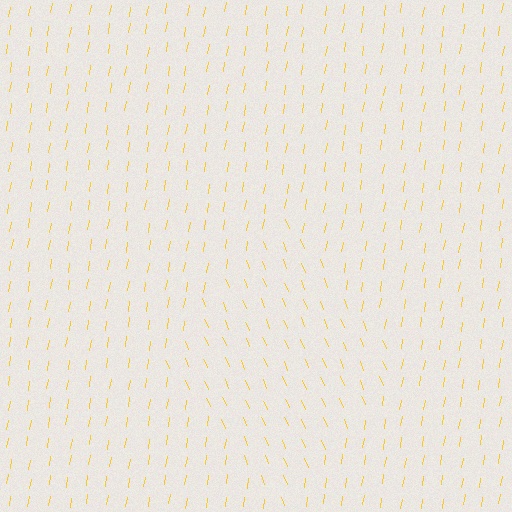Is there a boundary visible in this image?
Yes, there is a texture boundary formed by a change in line orientation.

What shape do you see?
I see a diamond.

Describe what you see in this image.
The image is filled with small yellow line segments. A diamond region in the image has lines oriented differently from the surrounding lines, creating a visible texture boundary.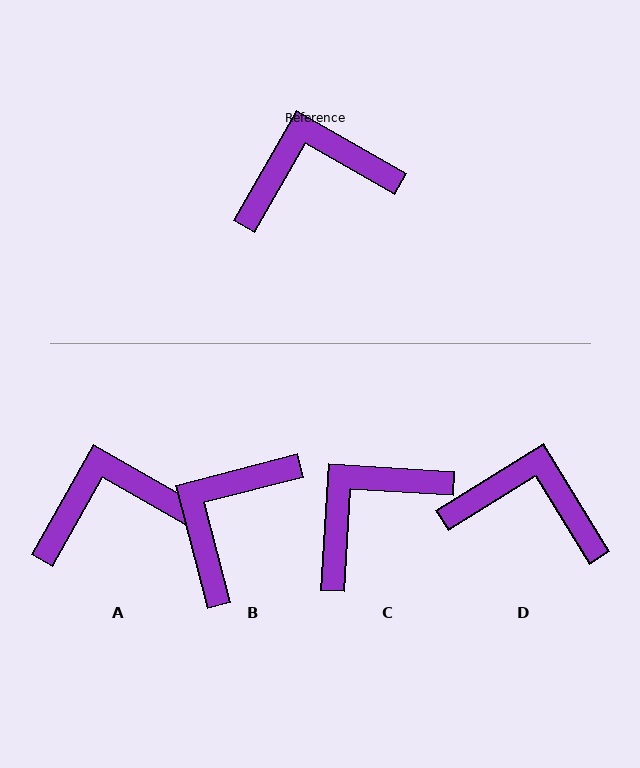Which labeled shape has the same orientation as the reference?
A.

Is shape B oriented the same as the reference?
No, it is off by about 44 degrees.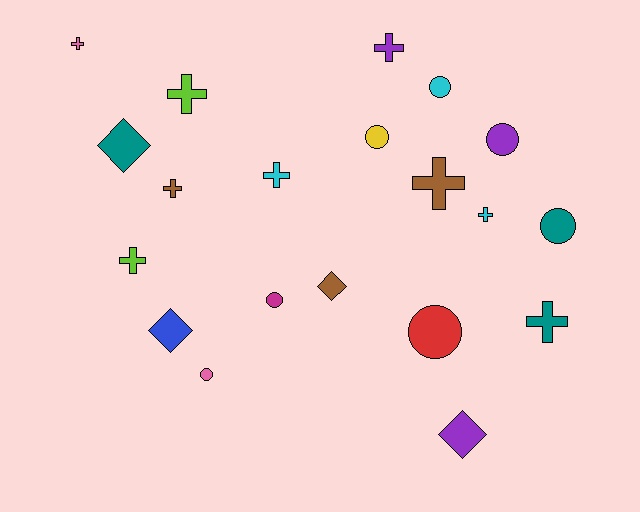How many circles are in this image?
There are 7 circles.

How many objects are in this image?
There are 20 objects.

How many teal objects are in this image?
There are 3 teal objects.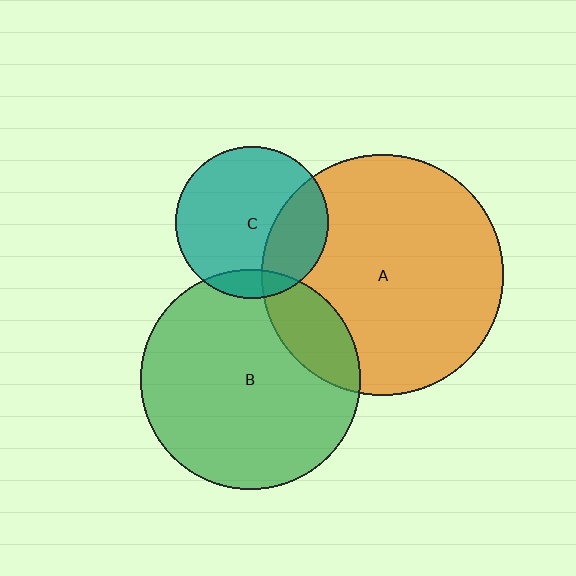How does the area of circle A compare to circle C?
Approximately 2.5 times.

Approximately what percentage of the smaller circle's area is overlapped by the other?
Approximately 30%.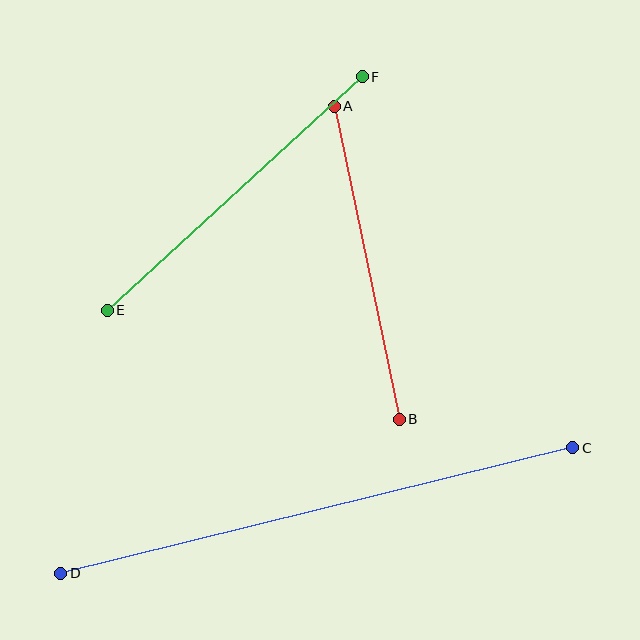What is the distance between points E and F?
The distance is approximately 346 pixels.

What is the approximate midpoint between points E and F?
The midpoint is at approximately (235, 193) pixels.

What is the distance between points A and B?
The distance is approximately 319 pixels.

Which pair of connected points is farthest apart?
Points C and D are farthest apart.